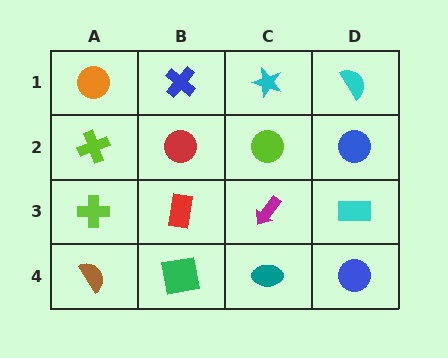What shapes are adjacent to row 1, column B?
A red circle (row 2, column B), an orange circle (row 1, column A), a cyan star (row 1, column C).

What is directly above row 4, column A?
A lime cross.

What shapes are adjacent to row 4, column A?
A lime cross (row 3, column A), a green square (row 4, column B).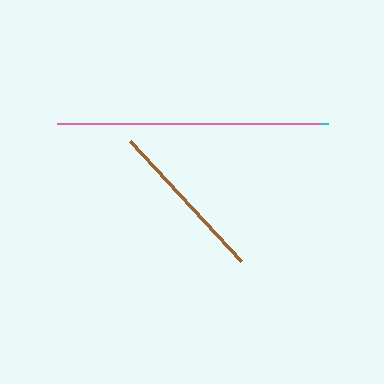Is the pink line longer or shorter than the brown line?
The pink line is longer than the brown line.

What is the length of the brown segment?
The brown segment is approximately 163 pixels long.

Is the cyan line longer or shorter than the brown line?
The brown line is longer than the cyan line.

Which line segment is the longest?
The pink line is the longest at approximately 263 pixels.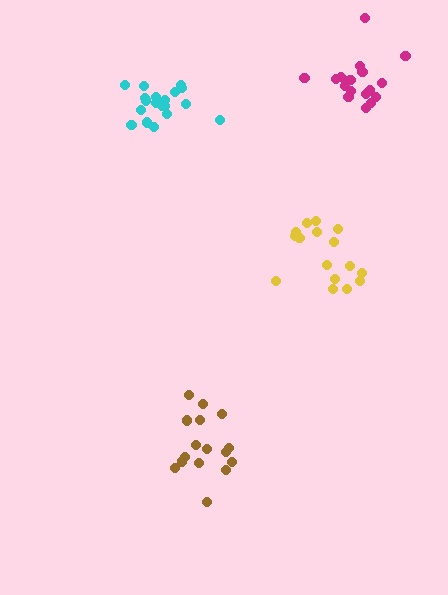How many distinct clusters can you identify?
There are 4 distinct clusters.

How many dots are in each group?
Group 1: 19 dots, Group 2: 16 dots, Group 3: 16 dots, Group 4: 18 dots (69 total).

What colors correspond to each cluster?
The clusters are colored: cyan, brown, yellow, magenta.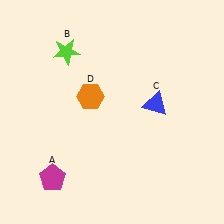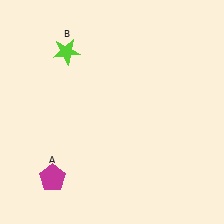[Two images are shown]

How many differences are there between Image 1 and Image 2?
There are 2 differences between the two images.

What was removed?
The orange hexagon (D), the blue triangle (C) were removed in Image 2.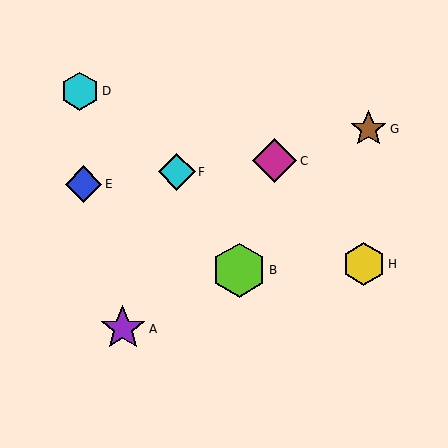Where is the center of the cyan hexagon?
The center of the cyan hexagon is at (80, 91).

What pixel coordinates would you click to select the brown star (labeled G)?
Click at (369, 129) to select the brown star G.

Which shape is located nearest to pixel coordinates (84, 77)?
The cyan hexagon (labeled D) at (80, 91) is nearest to that location.